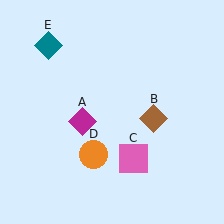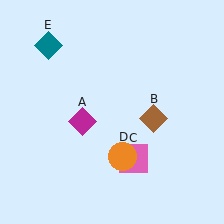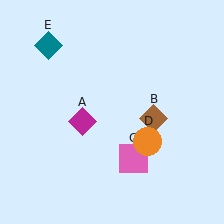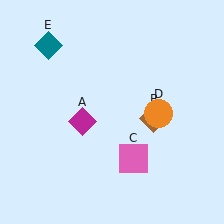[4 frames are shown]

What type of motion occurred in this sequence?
The orange circle (object D) rotated counterclockwise around the center of the scene.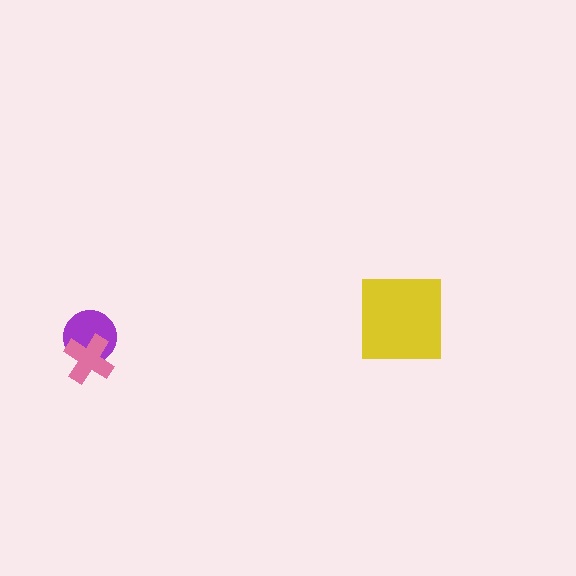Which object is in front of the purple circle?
The pink cross is in front of the purple circle.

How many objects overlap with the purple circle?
1 object overlaps with the purple circle.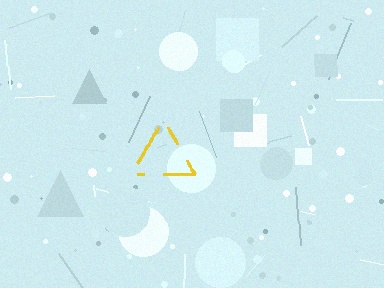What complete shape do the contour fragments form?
The contour fragments form a triangle.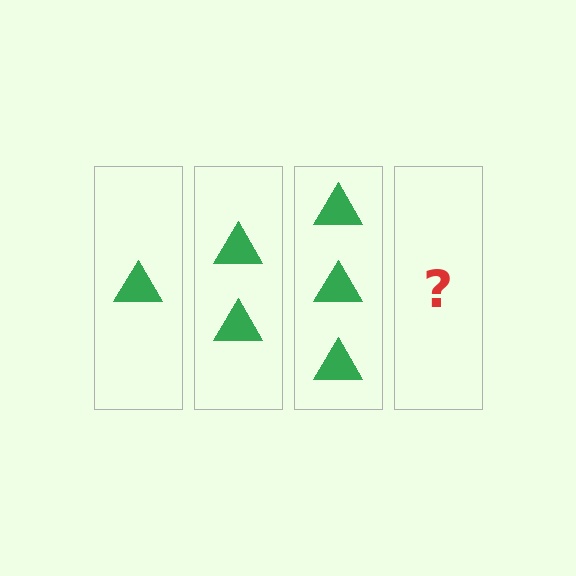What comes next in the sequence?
The next element should be 4 triangles.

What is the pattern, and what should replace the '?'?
The pattern is that each step adds one more triangle. The '?' should be 4 triangles.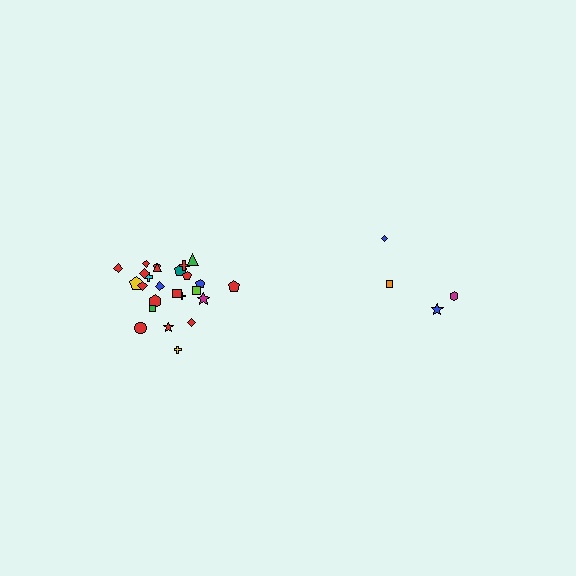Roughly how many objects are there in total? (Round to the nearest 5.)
Roughly 30 objects in total.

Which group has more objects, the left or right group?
The left group.